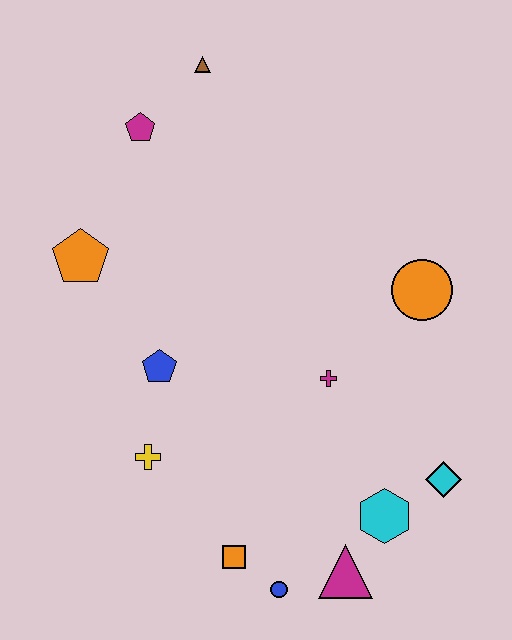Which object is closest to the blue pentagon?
The yellow cross is closest to the blue pentagon.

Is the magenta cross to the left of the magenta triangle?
Yes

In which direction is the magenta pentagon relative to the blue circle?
The magenta pentagon is above the blue circle.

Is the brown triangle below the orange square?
No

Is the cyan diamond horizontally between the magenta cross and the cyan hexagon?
No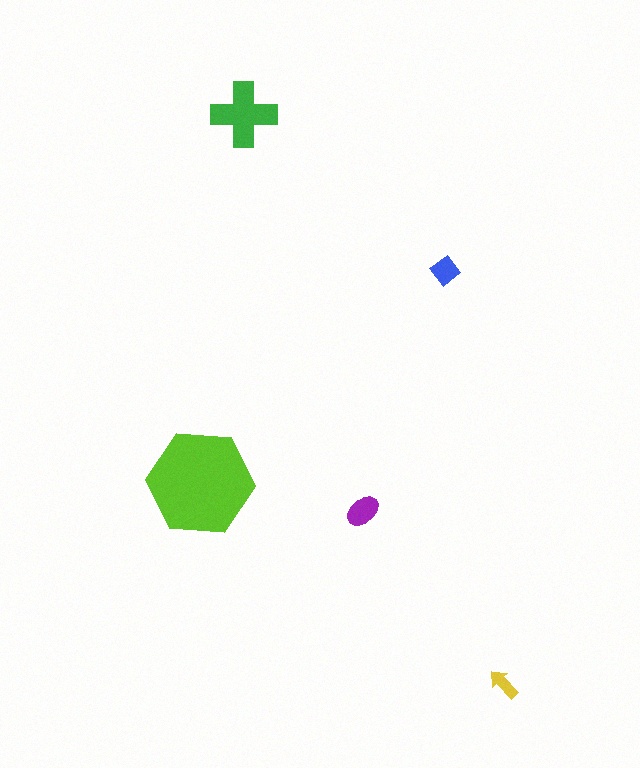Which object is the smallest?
The yellow arrow.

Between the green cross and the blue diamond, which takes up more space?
The green cross.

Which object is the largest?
The lime hexagon.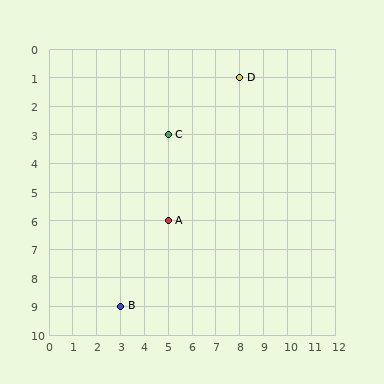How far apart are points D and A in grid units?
Points D and A are 3 columns and 5 rows apart (about 5.8 grid units diagonally).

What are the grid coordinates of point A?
Point A is at grid coordinates (5, 6).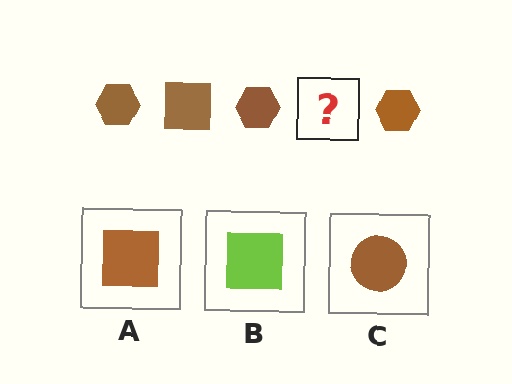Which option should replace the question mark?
Option A.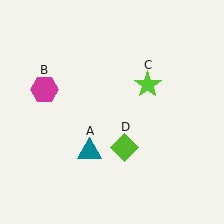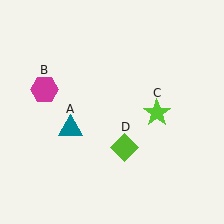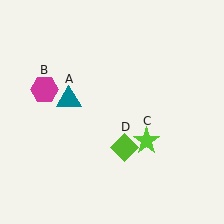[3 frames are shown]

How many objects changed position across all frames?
2 objects changed position: teal triangle (object A), lime star (object C).